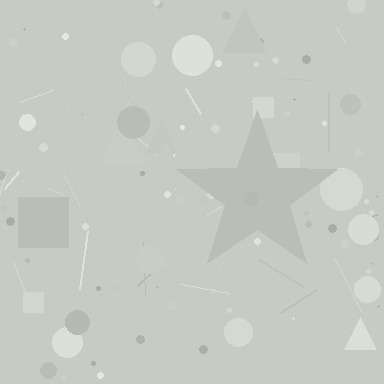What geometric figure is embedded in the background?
A star is embedded in the background.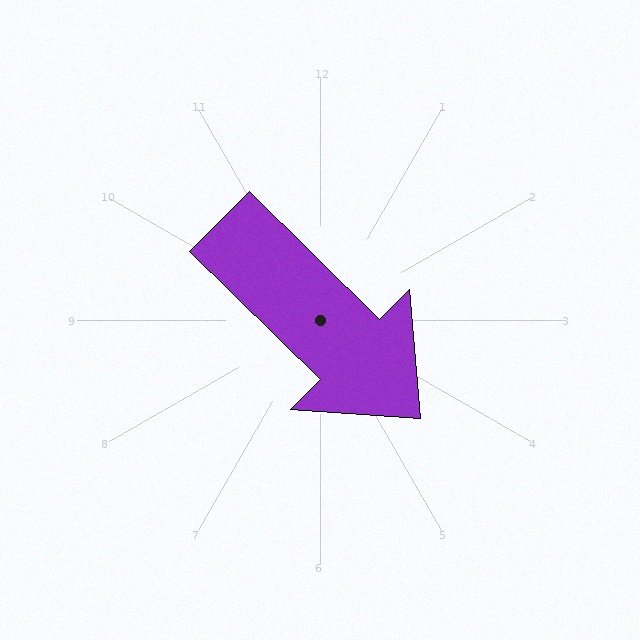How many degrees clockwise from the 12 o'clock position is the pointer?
Approximately 134 degrees.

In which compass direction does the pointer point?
Southeast.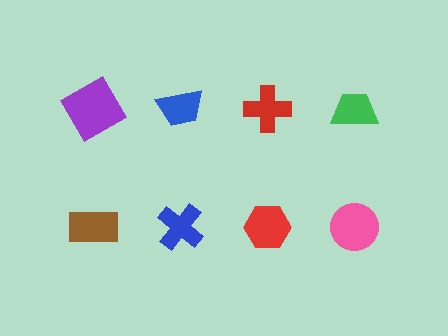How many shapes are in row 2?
4 shapes.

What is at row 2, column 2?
A blue cross.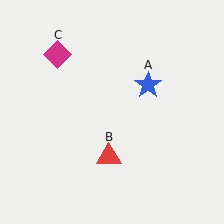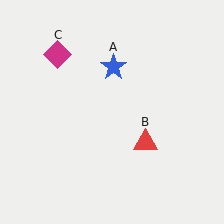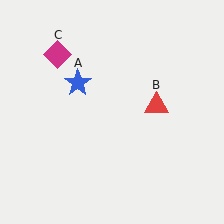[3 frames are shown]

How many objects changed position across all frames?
2 objects changed position: blue star (object A), red triangle (object B).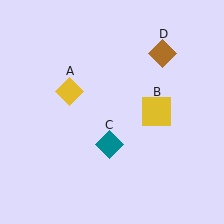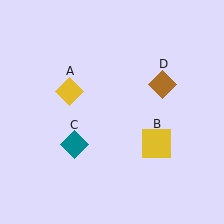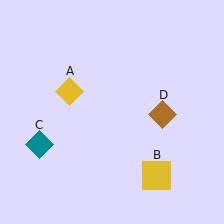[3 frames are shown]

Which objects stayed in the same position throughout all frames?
Yellow diamond (object A) remained stationary.